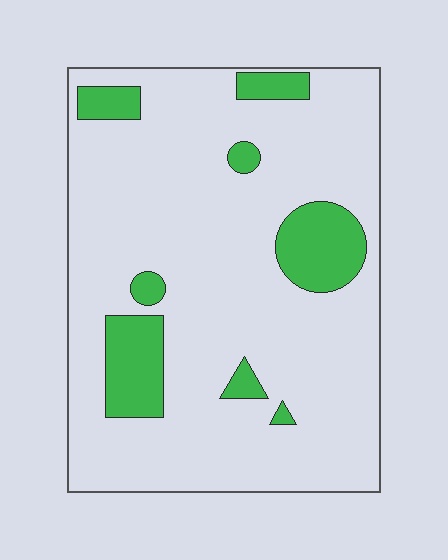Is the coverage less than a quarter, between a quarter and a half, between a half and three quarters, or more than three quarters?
Less than a quarter.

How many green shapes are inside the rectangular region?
8.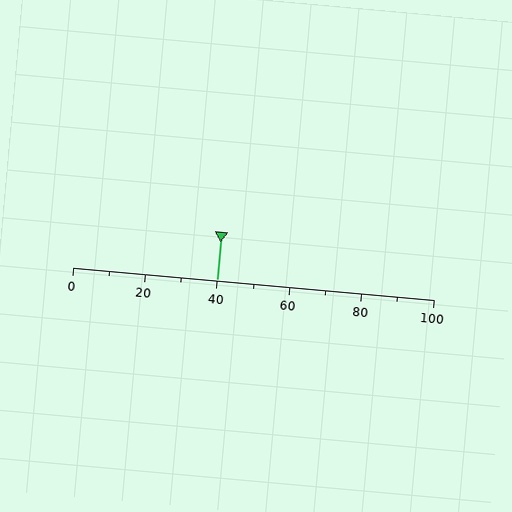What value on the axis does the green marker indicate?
The marker indicates approximately 40.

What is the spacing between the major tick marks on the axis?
The major ticks are spaced 20 apart.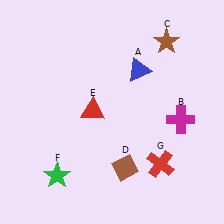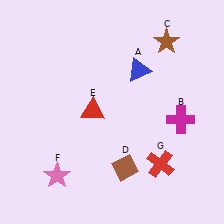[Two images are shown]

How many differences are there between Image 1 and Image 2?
There is 1 difference between the two images.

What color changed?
The star (F) changed from green in Image 1 to pink in Image 2.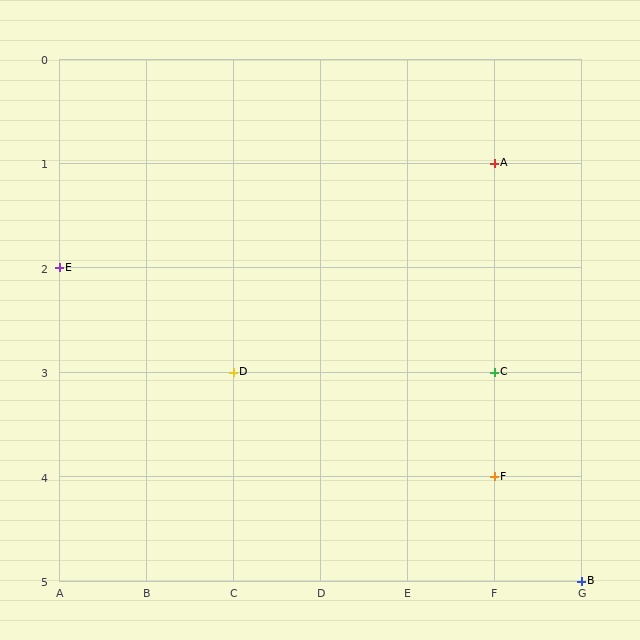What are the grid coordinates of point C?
Point C is at grid coordinates (F, 3).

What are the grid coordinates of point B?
Point B is at grid coordinates (G, 5).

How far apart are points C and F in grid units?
Points C and F are 1 row apart.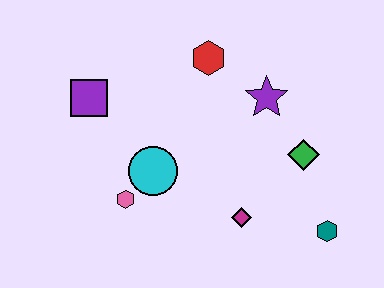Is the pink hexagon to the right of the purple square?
Yes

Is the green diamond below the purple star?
Yes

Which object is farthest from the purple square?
The teal hexagon is farthest from the purple square.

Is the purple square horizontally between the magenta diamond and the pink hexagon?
No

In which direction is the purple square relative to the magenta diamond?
The purple square is to the left of the magenta diamond.